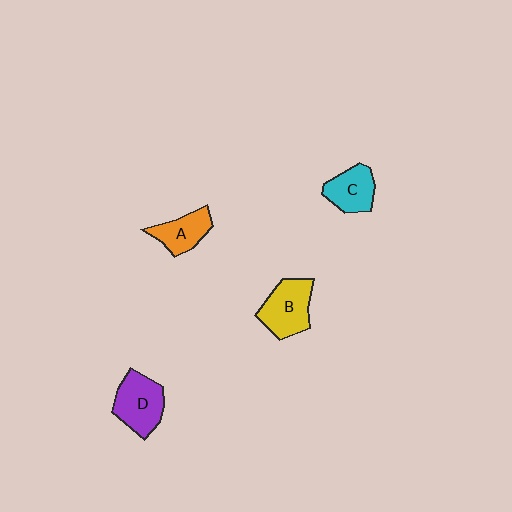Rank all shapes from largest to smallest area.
From largest to smallest: B (yellow), D (purple), C (cyan), A (orange).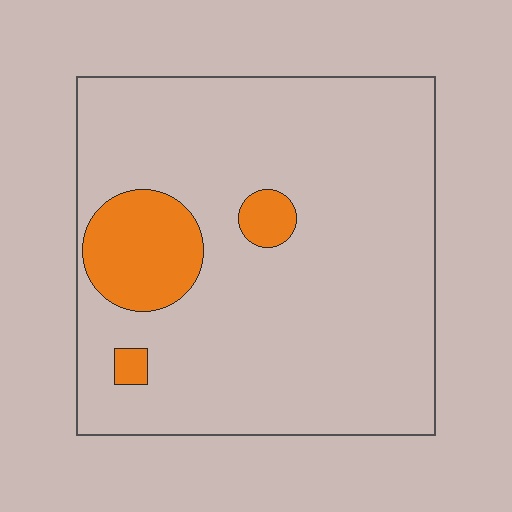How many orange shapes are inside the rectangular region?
3.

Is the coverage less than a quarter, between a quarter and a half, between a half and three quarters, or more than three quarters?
Less than a quarter.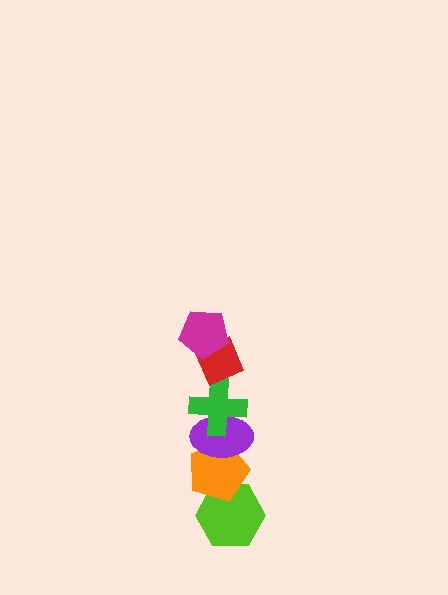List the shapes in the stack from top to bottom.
From top to bottom: the magenta pentagon, the red diamond, the green cross, the purple ellipse, the orange pentagon, the lime hexagon.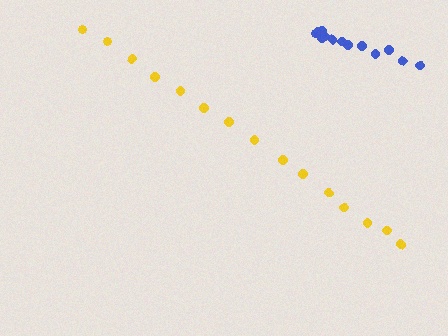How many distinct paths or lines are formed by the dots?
There are 2 distinct paths.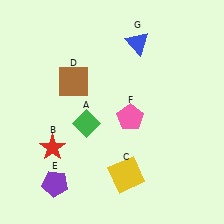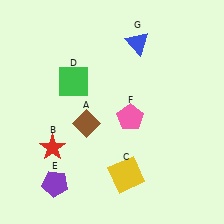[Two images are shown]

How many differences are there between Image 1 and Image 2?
There are 2 differences between the two images.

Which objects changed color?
A changed from green to brown. D changed from brown to green.